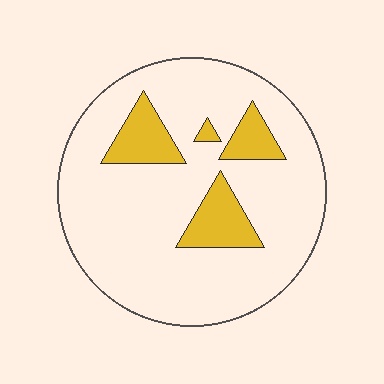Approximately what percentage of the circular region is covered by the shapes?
Approximately 15%.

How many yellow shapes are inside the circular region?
4.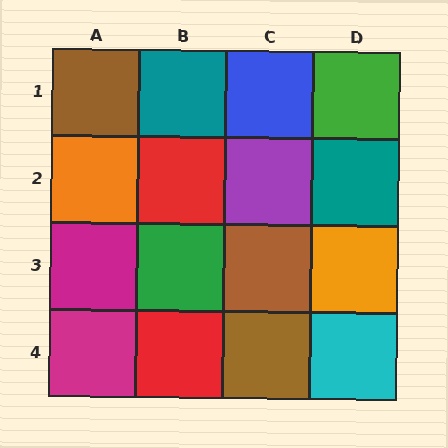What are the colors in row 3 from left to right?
Magenta, green, brown, orange.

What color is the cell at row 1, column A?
Brown.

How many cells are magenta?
2 cells are magenta.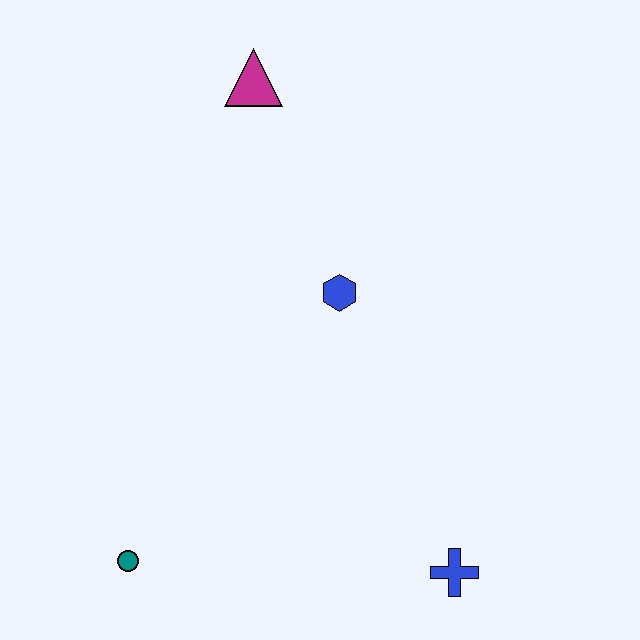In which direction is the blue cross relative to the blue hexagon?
The blue cross is below the blue hexagon.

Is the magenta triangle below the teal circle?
No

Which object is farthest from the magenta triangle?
The blue cross is farthest from the magenta triangle.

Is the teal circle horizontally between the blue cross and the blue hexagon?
No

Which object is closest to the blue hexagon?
The magenta triangle is closest to the blue hexagon.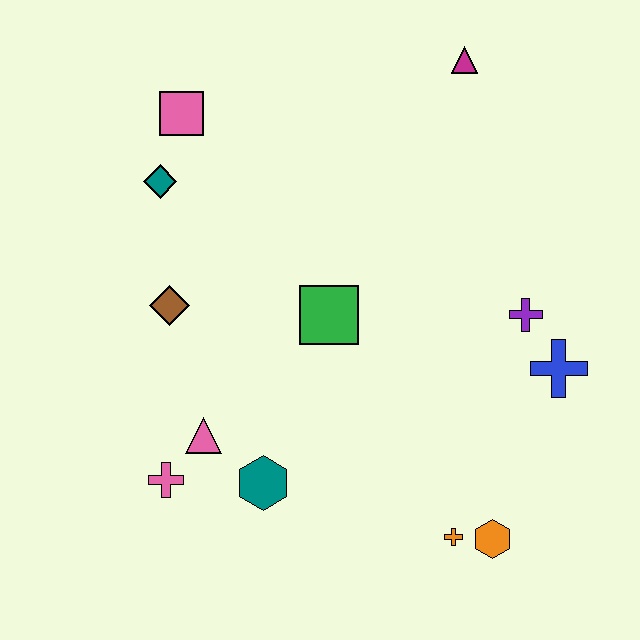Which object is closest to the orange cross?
The orange hexagon is closest to the orange cross.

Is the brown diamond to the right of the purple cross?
No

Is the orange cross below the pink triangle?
Yes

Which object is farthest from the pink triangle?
The magenta triangle is farthest from the pink triangle.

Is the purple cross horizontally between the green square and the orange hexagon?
No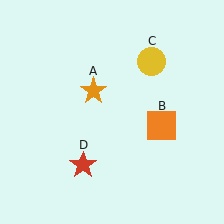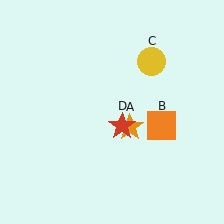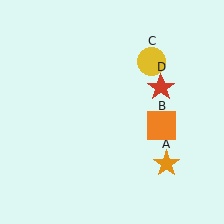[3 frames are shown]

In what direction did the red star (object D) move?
The red star (object D) moved up and to the right.